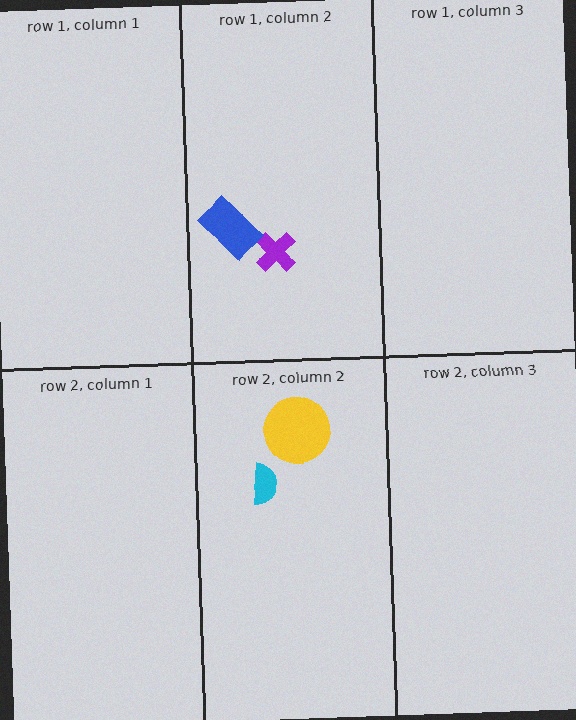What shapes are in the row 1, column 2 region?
The purple cross, the blue rectangle.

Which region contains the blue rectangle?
The row 1, column 2 region.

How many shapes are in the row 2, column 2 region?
2.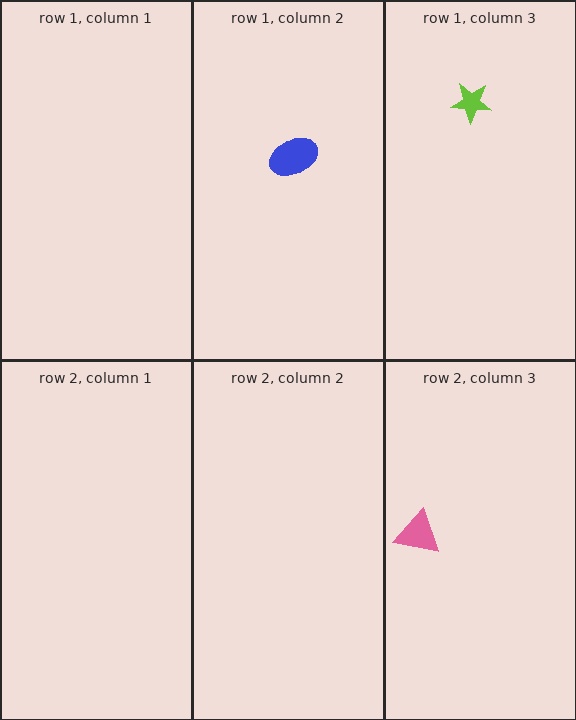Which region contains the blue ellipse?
The row 1, column 2 region.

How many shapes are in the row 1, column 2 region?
1.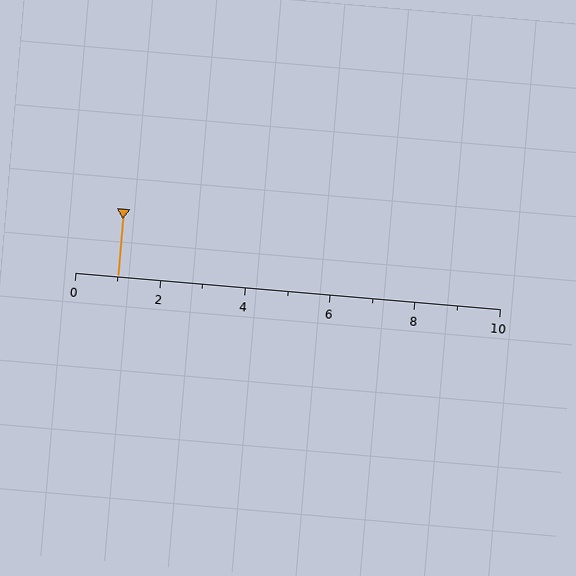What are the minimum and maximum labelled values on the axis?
The axis runs from 0 to 10.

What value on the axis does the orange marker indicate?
The marker indicates approximately 1.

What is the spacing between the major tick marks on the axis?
The major ticks are spaced 2 apart.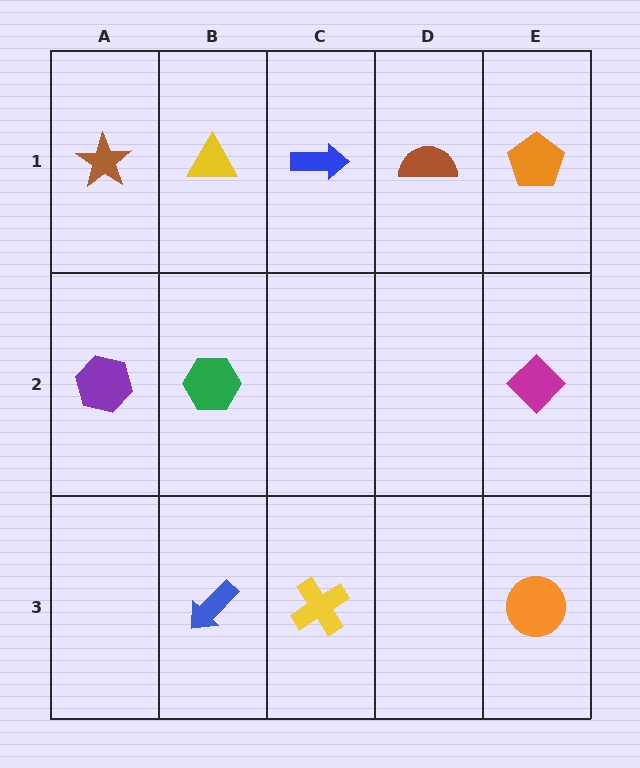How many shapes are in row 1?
5 shapes.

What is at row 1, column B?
A yellow triangle.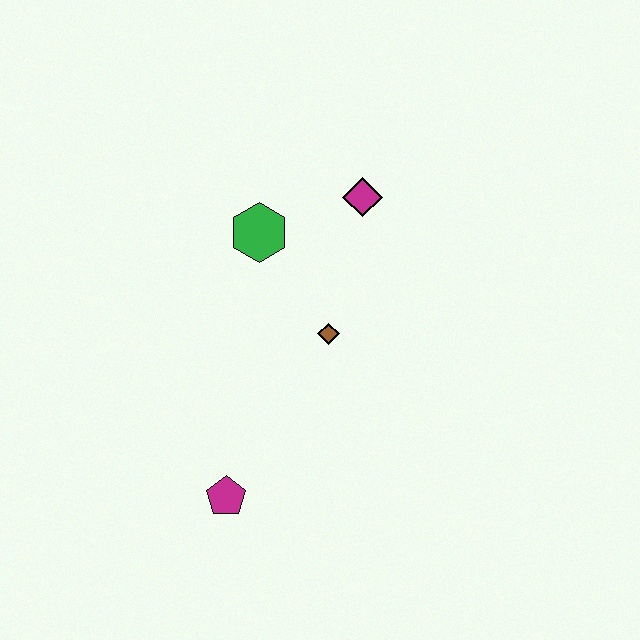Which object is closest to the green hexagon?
The magenta diamond is closest to the green hexagon.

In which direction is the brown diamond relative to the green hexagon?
The brown diamond is below the green hexagon.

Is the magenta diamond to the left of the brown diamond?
No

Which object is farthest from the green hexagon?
The magenta pentagon is farthest from the green hexagon.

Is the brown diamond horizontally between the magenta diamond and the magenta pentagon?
Yes